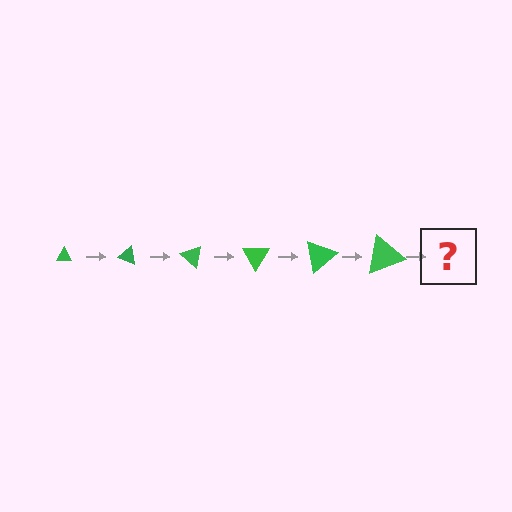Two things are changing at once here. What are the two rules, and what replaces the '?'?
The two rules are that the triangle grows larger each step and it rotates 20 degrees each step. The '?' should be a triangle, larger than the previous one and rotated 120 degrees from the start.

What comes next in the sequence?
The next element should be a triangle, larger than the previous one and rotated 120 degrees from the start.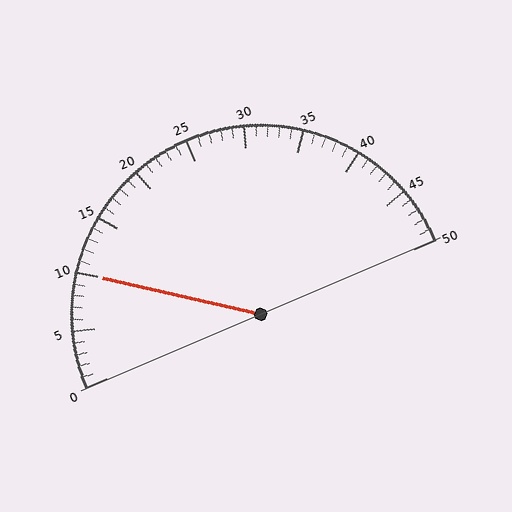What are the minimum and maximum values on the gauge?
The gauge ranges from 0 to 50.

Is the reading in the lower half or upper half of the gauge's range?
The reading is in the lower half of the range (0 to 50).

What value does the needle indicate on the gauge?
The needle indicates approximately 10.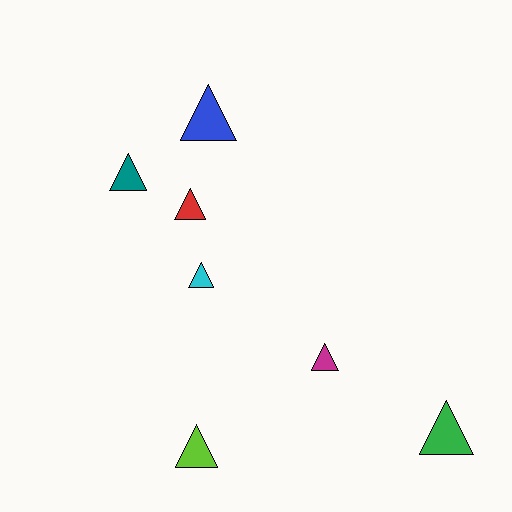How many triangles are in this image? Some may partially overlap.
There are 7 triangles.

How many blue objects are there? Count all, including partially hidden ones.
There is 1 blue object.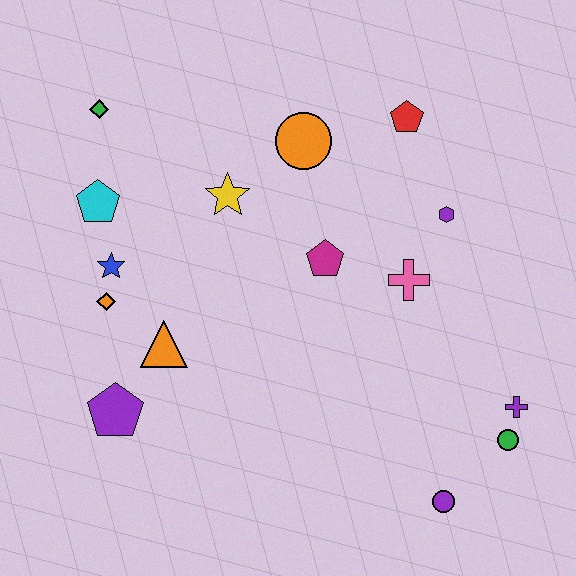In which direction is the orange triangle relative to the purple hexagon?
The orange triangle is to the left of the purple hexagon.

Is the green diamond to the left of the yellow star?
Yes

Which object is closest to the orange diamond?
The blue star is closest to the orange diamond.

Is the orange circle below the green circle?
No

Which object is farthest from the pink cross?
The green diamond is farthest from the pink cross.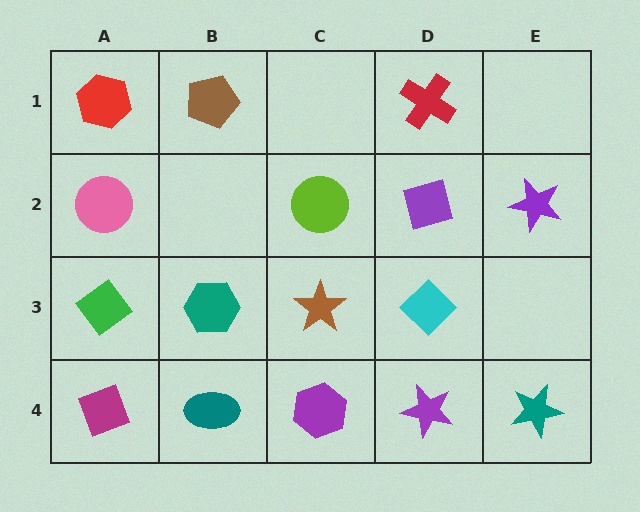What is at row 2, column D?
A purple diamond.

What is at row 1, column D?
A red cross.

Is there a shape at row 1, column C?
No, that cell is empty.